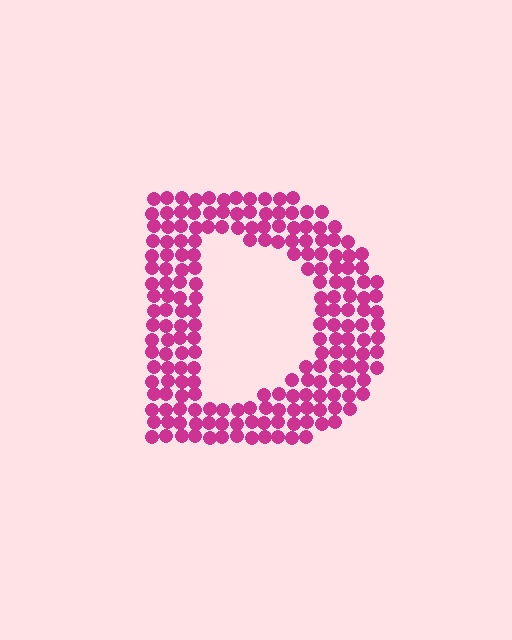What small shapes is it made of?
It is made of small circles.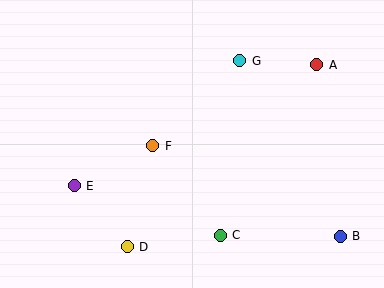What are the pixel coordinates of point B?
Point B is at (340, 236).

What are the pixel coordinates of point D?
Point D is at (127, 247).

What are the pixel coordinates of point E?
Point E is at (74, 186).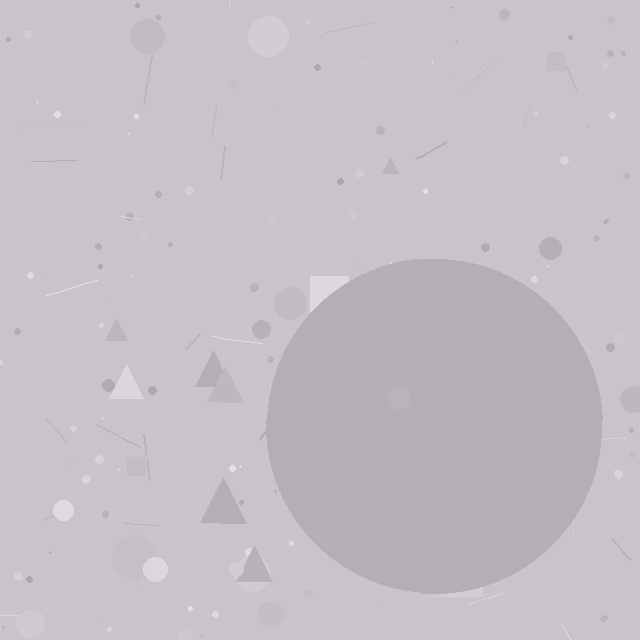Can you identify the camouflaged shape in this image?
The camouflaged shape is a circle.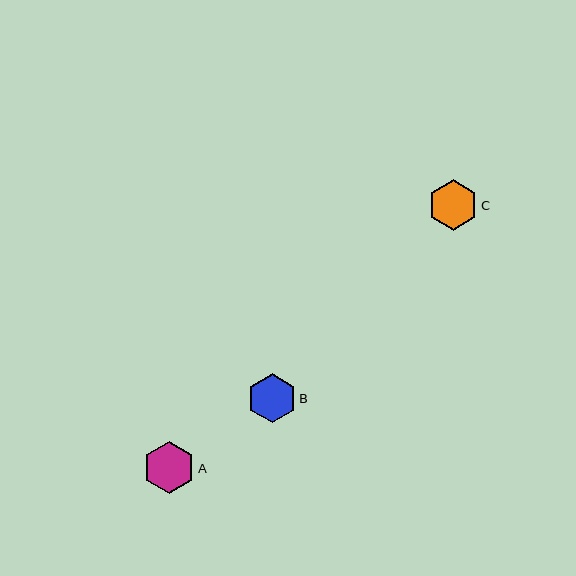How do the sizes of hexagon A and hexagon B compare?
Hexagon A and hexagon B are approximately the same size.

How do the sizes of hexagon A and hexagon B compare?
Hexagon A and hexagon B are approximately the same size.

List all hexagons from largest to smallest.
From largest to smallest: A, C, B.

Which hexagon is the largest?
Hexagon A is the largest with a size of approximately 52 pixels.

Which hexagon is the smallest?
Hexagon B is the smallest with a size of approximately 49 pixels.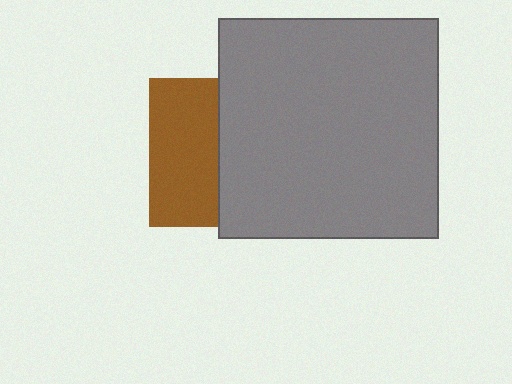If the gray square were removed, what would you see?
You would see the complete brown square.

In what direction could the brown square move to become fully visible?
The brown square could move left. That would shift it out from behind the gray square entirely.